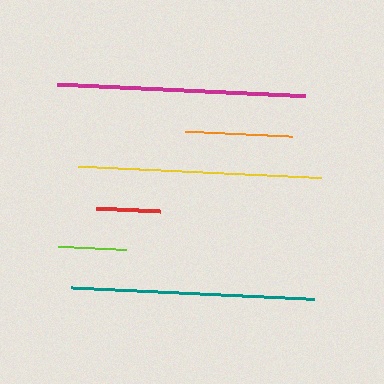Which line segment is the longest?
The magenta line is the longest at approximately 249 pixels.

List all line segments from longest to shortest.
From longest to shortest: magenta, yellow, teal, orange, lime, red.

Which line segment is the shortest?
The red line is the shortest at approximately 63 pixels.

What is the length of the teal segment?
The teal segment is approximately 243 pixels long.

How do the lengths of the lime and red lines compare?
The lime and red lines are approximately the same length.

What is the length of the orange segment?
The orange segment is approximately 107 pixels long.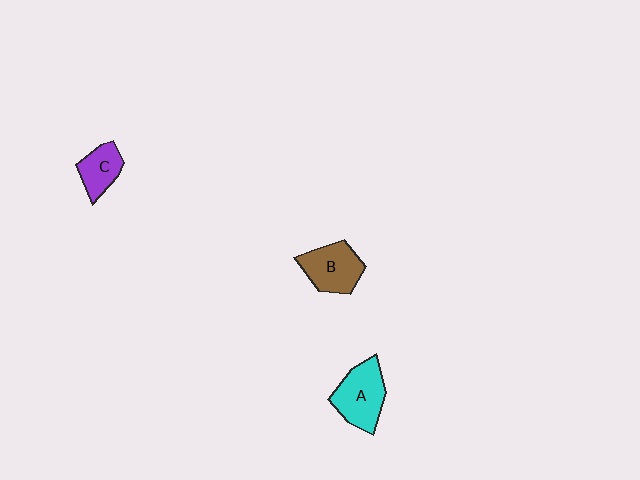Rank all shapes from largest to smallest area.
From largest to smallest: A (cyan), B (brown), C (purple).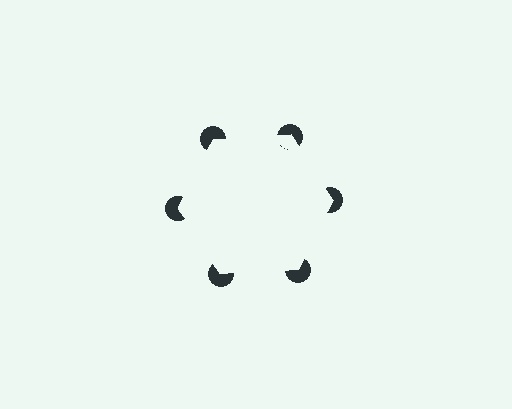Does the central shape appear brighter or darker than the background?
It typically appears slightly brighter than the background, even though no actual brightness change is drawn.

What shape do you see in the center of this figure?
An illusory hexagon — its edges are inferred from the aligned wedge cuts in the pac-man discs, not physically drawn.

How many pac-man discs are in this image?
There are 6 — one at each vertex of the illusory hexagon.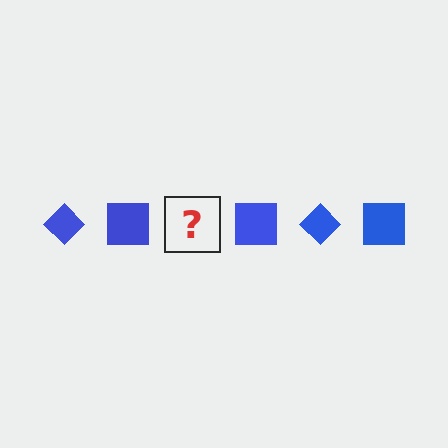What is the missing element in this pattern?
The missing element is a blue diamond.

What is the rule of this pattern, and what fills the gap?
The rule is that the pattern cycles through diamond, square shapes in blue. The gap should be filled with a blue diamond.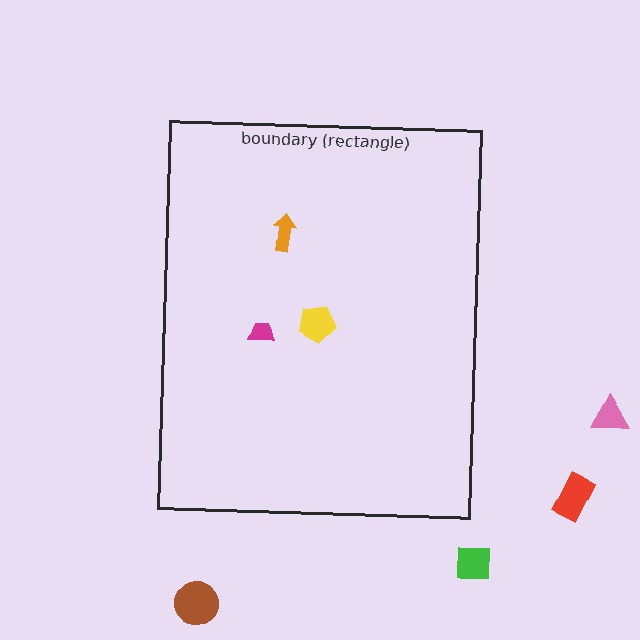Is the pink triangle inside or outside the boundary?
Outside.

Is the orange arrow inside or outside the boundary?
Inside.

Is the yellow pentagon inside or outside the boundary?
Inside.